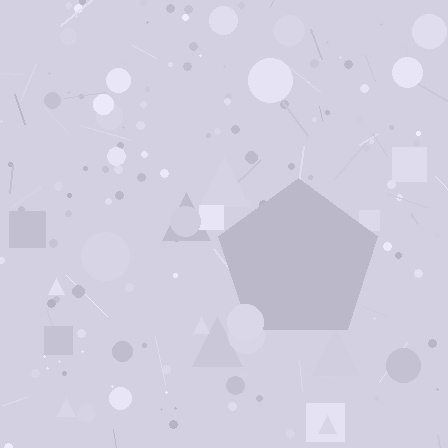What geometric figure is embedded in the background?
A pentagon is embedded in the background.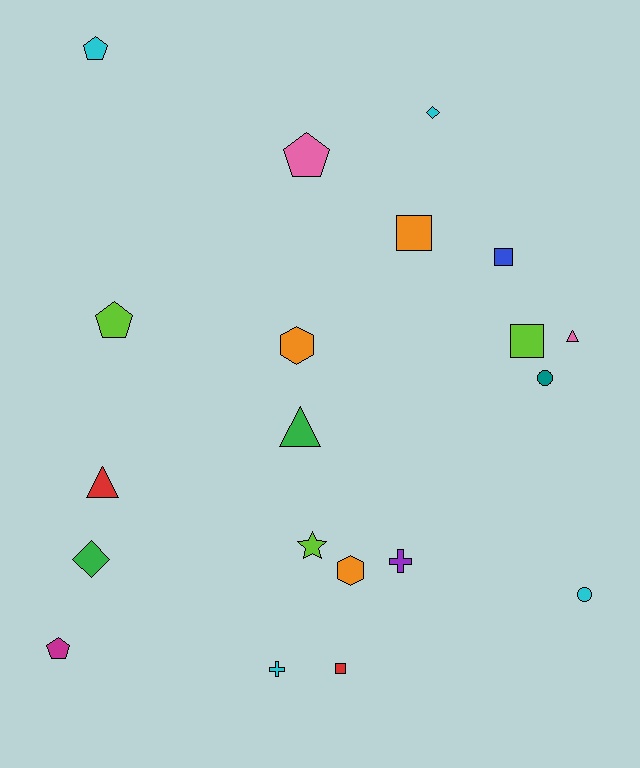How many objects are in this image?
There are 20 objects.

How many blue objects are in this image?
There is 1 blue object.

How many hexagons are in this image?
There are 2 hexagons.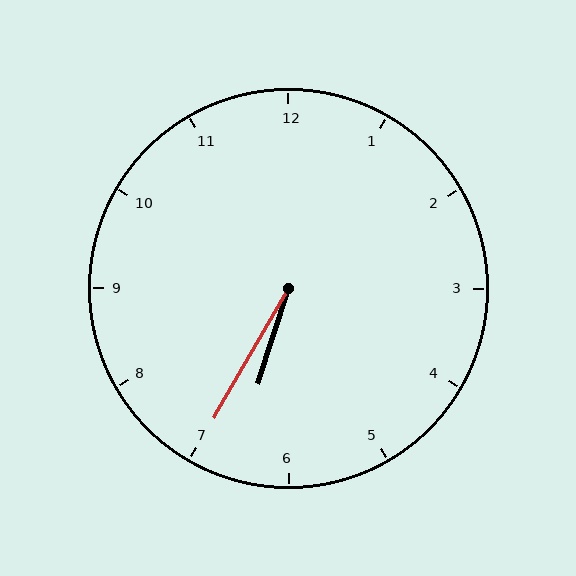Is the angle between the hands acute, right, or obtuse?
It is acute.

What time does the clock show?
6:35.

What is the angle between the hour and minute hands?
Approximately 12 degrees.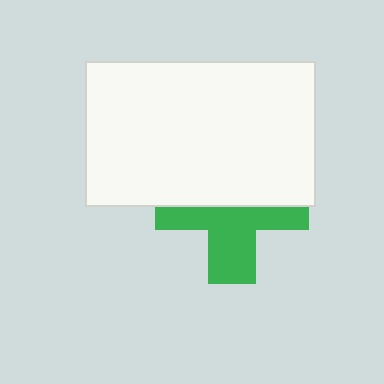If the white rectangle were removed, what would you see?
You would see the complete green cross.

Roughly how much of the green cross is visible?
About half of it is visible (roughly 49%).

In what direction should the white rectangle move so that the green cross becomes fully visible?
The white rectangle should move up. That is the shortest direction to clear the overlap and leave the green cross fully visible.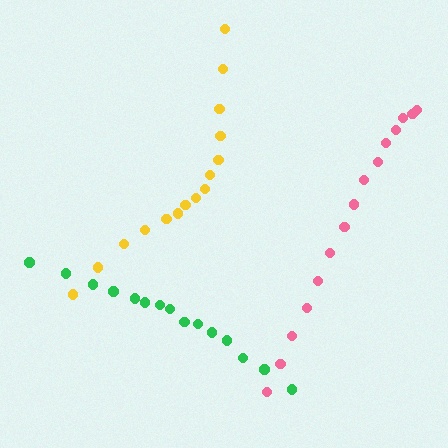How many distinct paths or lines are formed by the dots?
There are 3 distinct paths.